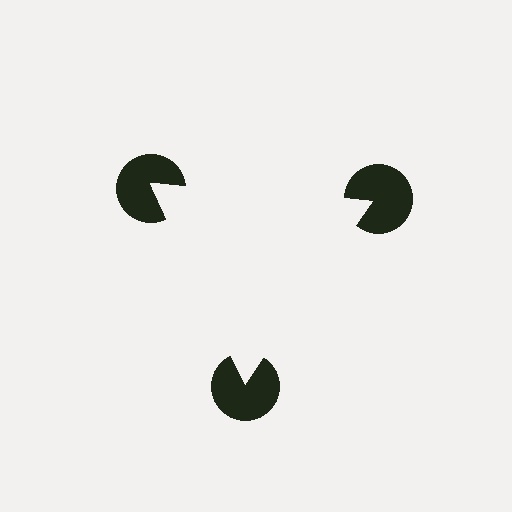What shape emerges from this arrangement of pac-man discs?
An illusory triangle — its edges are inferred from the aligned wedge cuts in the pac-man discs, not physically drawn.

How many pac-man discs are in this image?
There are 3 — one at each vertex of the illusory triangle.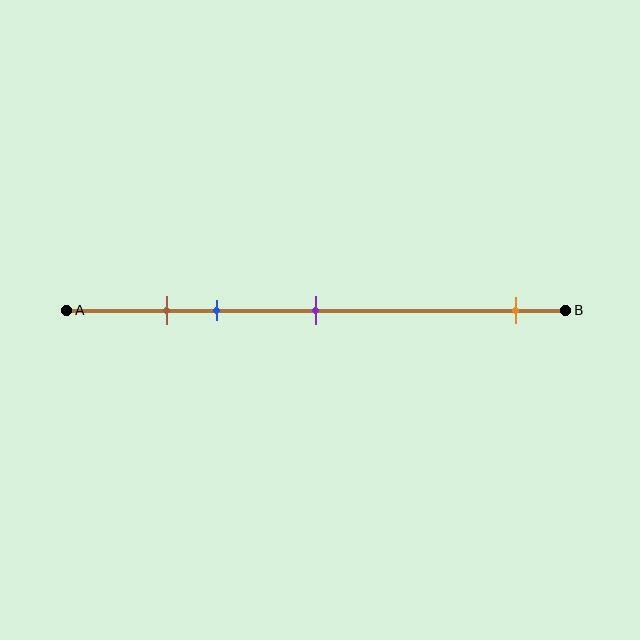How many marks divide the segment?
There are 4 marks dividing the segment.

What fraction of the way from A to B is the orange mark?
The orange mark is approximately 90% (0.9) of the way from A to B.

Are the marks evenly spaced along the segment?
No, the marks are not evenly spaced.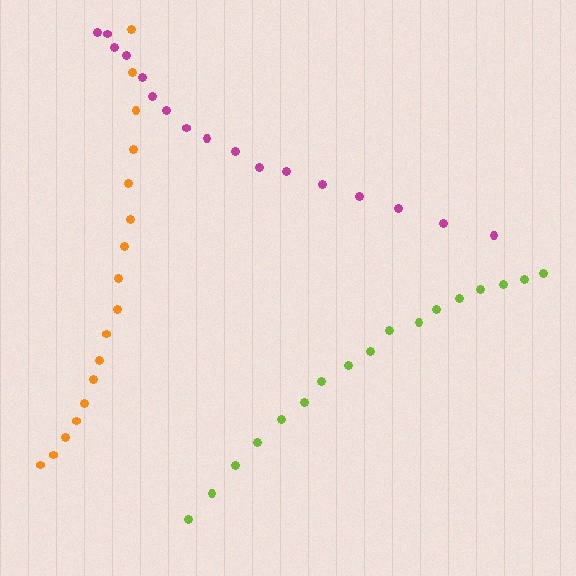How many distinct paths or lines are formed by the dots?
There are 3 distinct paths.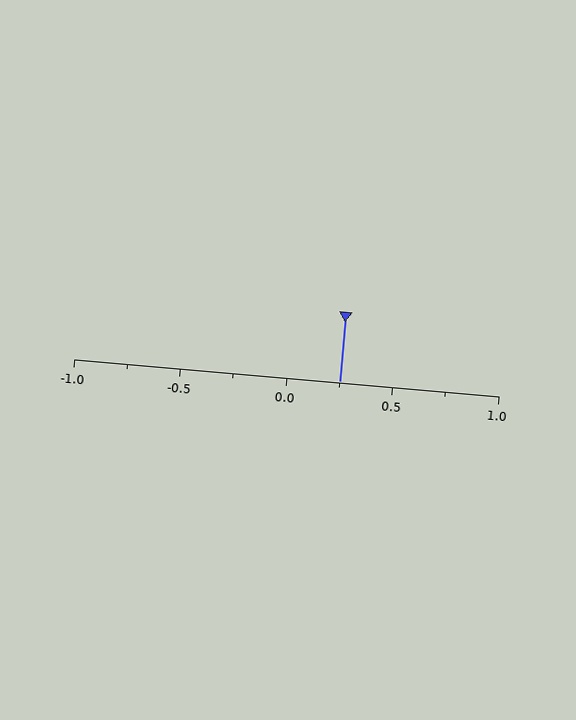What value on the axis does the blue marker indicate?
The marker indicates approximately 0.25.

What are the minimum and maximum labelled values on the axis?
The axis runs from -1.0 to 1.0.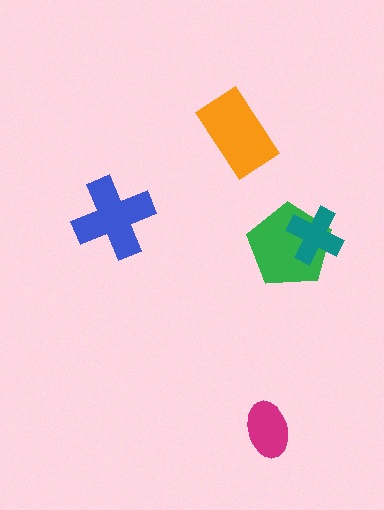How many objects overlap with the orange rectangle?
0 objects overlap with the orange rectangle.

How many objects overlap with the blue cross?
0 objects overlap with the blue cross.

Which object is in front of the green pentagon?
The teal cross is in front of the green pentagon.